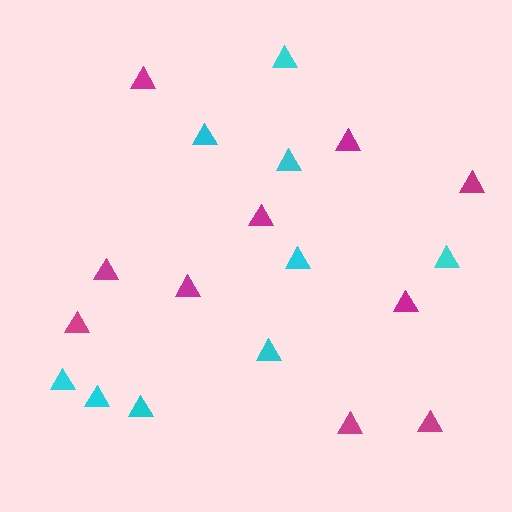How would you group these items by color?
There are 2 groups: one group of cyan triangles (9) and one group of magenta triangles (10).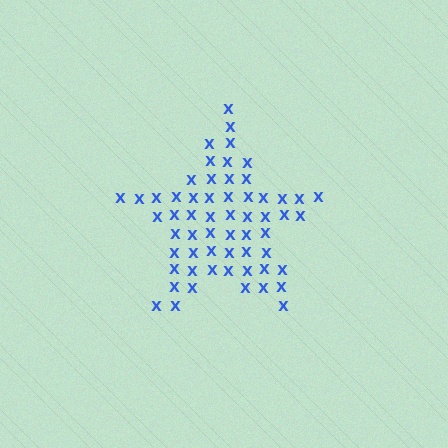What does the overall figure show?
The overall figure shows a star.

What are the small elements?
The small elements are letter X's.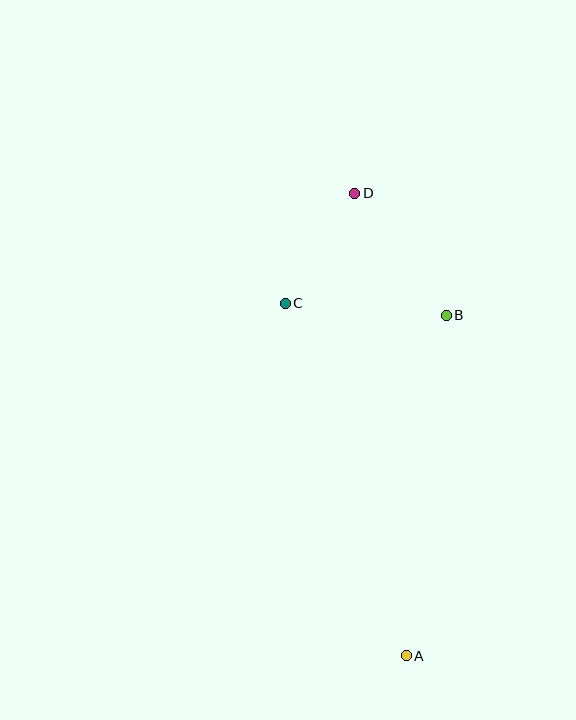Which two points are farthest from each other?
Points A and D are farthest from each other.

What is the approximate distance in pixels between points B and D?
The distance between B and D is approximately 153 pixels.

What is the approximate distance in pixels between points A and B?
The distance between A and B is approximately 343 pixels.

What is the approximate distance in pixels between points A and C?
The distance between A and C is approximately 373 pixels.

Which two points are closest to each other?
Points C and D are closest to each other.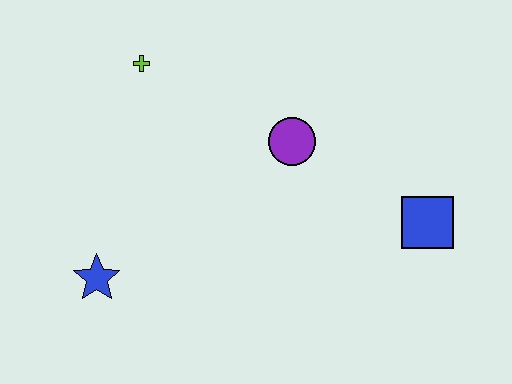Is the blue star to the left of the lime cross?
Yes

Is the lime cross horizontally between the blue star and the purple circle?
Yes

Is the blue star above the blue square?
No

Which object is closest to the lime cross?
The purple circle is closest to the lime cross.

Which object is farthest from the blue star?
The blue square is farthest from the blue star.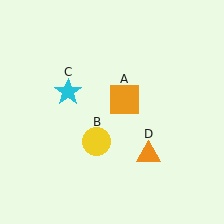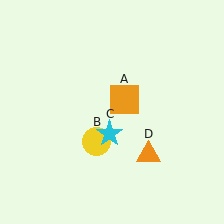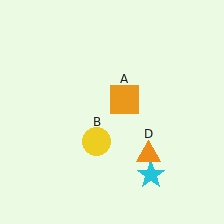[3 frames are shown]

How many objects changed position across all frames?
1 object changed position: cyan star (object C).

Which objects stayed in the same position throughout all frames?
Orange square (object A) and yellow circle (object B) and orange triangle (object D) remained stationary.